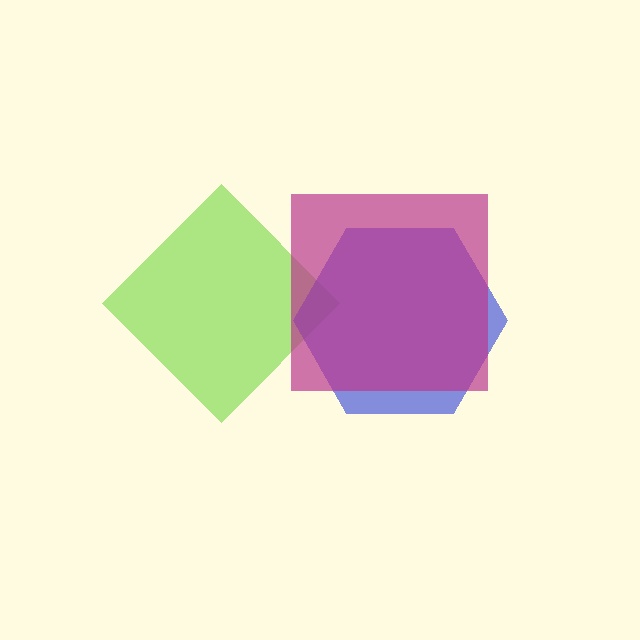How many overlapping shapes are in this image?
There are 3 overlapping shapes in the image.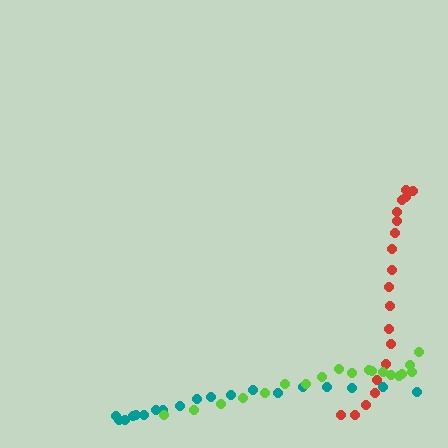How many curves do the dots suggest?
There are 3 distinct paths.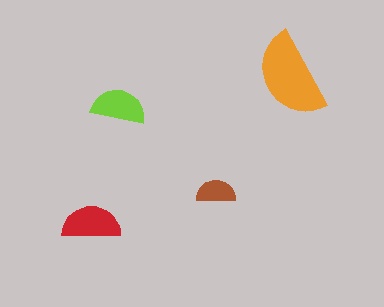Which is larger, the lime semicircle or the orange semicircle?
The orange one.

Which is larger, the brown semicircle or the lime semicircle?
The lime one.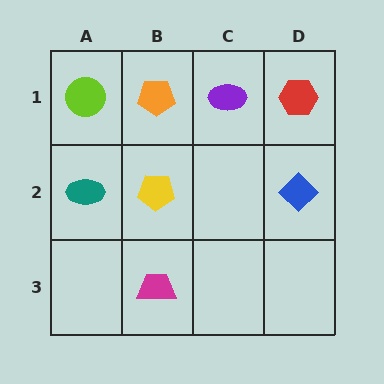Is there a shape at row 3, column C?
No, that cell is empty.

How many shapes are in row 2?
3 shapes.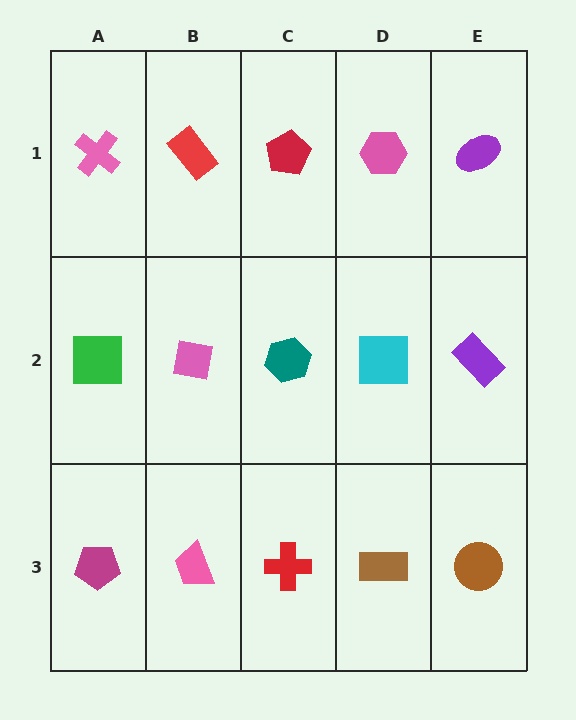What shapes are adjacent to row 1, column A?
A green square (row 2, column A), a red rectangle (row 1, column B).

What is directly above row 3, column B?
A pink square.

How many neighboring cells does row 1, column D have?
3.